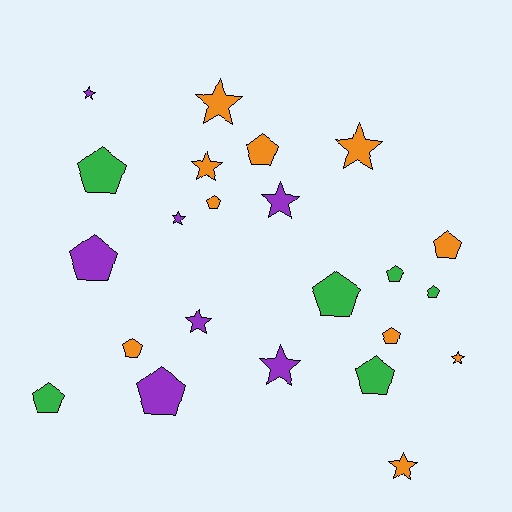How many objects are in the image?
There are 23 objects.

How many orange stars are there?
There are 5 orange stars.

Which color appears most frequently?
Orange, with 10 objects.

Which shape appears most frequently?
Pentagon, with 13 objects.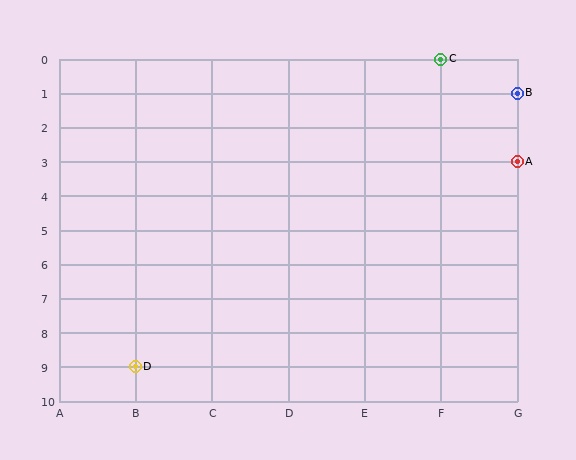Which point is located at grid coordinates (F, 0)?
Point C is at (F, 0).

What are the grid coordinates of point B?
Point B is at grid coordinates (G, 1).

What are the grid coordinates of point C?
Point C is at grid coordinates (F, 0).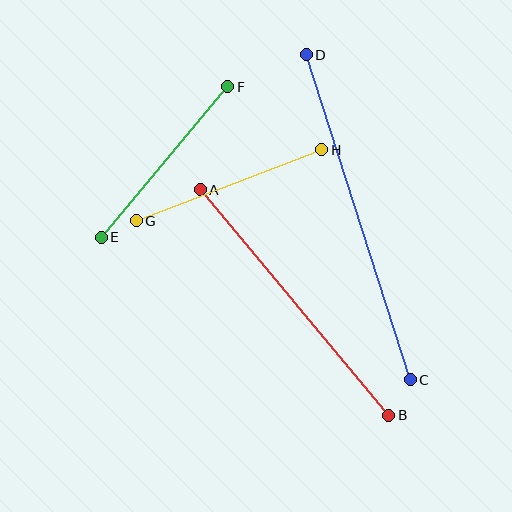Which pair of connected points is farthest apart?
Points C and D are farthest apart.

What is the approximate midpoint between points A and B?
The midpoint is at approximately (295, 302) pixels.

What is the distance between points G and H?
The distance is approximately 199 pixels.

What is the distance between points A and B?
The distance is approximately 294 pixels.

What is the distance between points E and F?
The distance is approximately 196 pixels.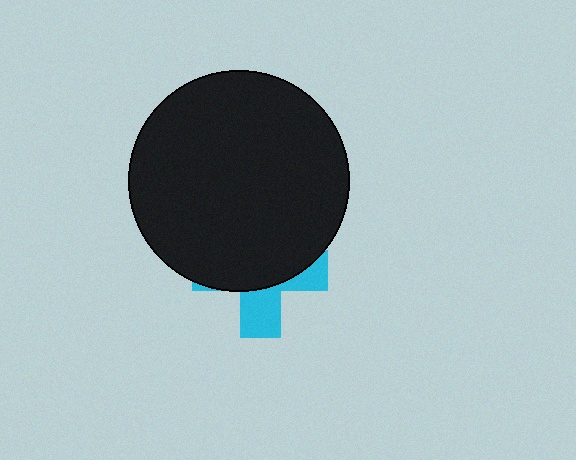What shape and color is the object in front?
The object in front is a black circle.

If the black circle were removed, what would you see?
You would see the complete cyan cross.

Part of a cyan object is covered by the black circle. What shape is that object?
It is a cross.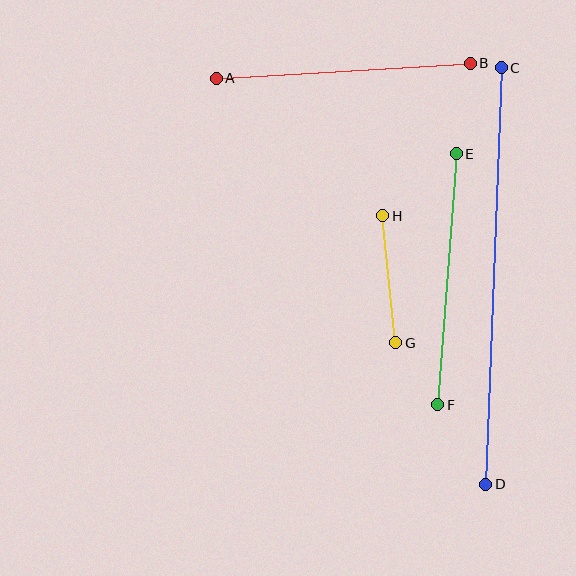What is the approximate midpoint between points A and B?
The midpoint is at approximately (343, 71) pixels.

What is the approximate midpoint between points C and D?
The midpoint is at approximately (494, 276) pixels.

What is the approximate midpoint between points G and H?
The midpoint is at approximately (389, 279) pixels.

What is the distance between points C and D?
The distance is approximately 417 pixels.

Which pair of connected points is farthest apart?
Points C and D are farthest apart.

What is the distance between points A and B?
The distance is approximately 254 pixels.